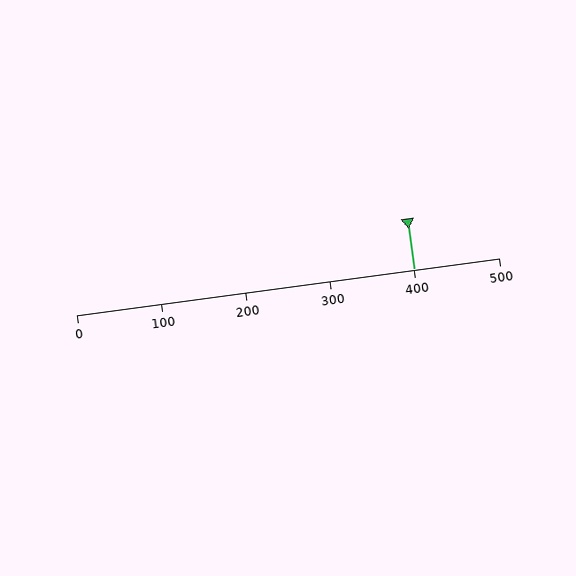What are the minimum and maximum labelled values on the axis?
The axis runs from 0 to 500.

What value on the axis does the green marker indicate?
The marker indicates approximately 400.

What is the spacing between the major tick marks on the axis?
The major ticks are spaced 100 apart.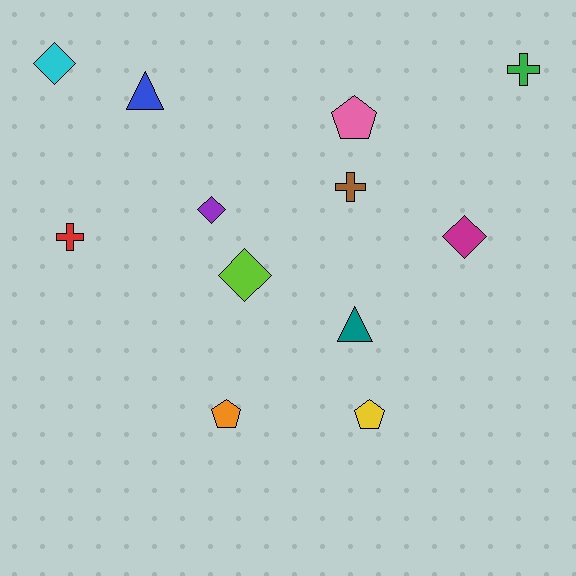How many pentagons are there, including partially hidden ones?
There are 3 pentagons.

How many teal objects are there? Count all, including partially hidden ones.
There is 1 teal object.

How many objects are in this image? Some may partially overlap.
There are 12 objects.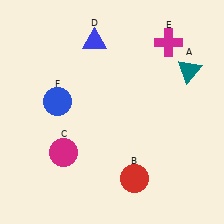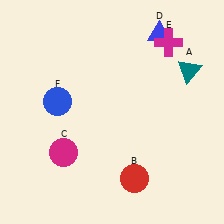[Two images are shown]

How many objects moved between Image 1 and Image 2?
1 object moved between the two images.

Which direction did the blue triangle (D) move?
The blue triangle (D) moved right.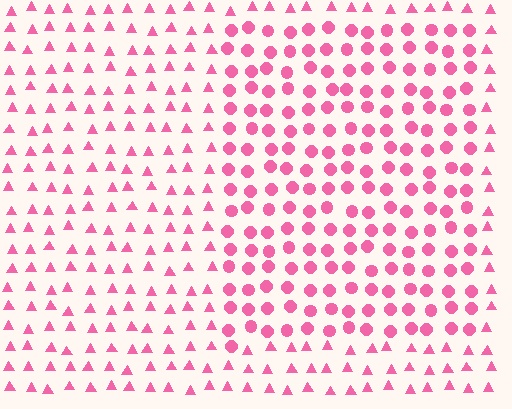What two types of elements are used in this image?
The image uses circles inside the rectangle region and triangles outside it.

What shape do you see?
I see a rectangle.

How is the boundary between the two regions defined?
The boundary is defined by a change in element shape: circles inside vs. triangles outside. All elements share the same color and spacing.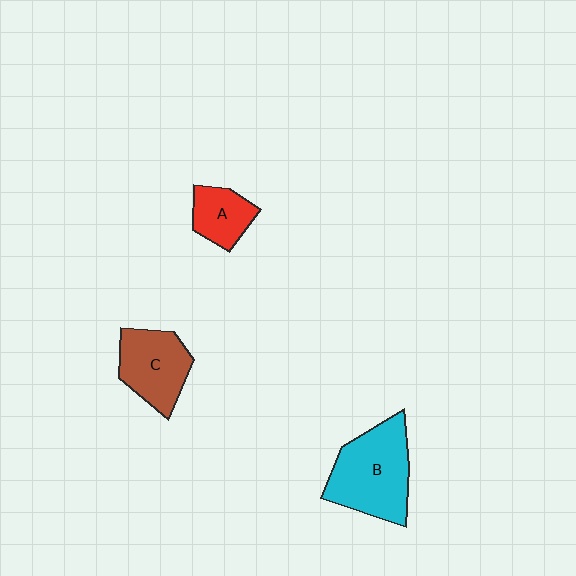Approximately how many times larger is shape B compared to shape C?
Approximately 1.4 times.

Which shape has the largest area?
Shape B (cyan).